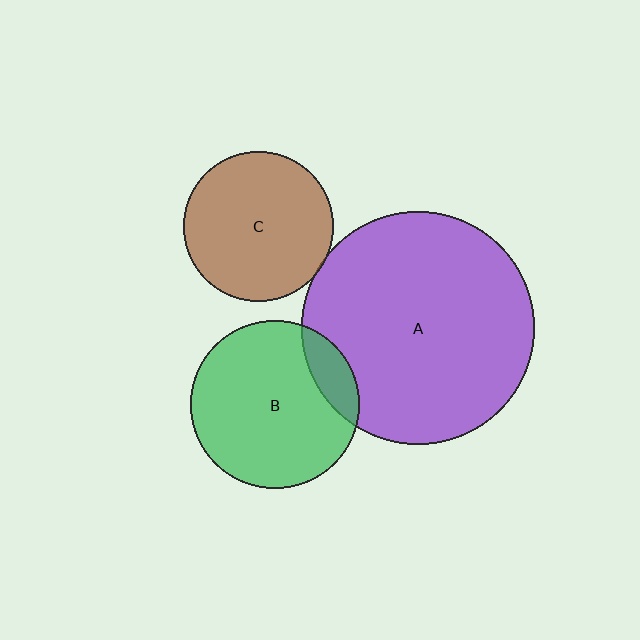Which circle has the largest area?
Circle A (purple).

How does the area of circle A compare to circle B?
Approximately 1.9 times.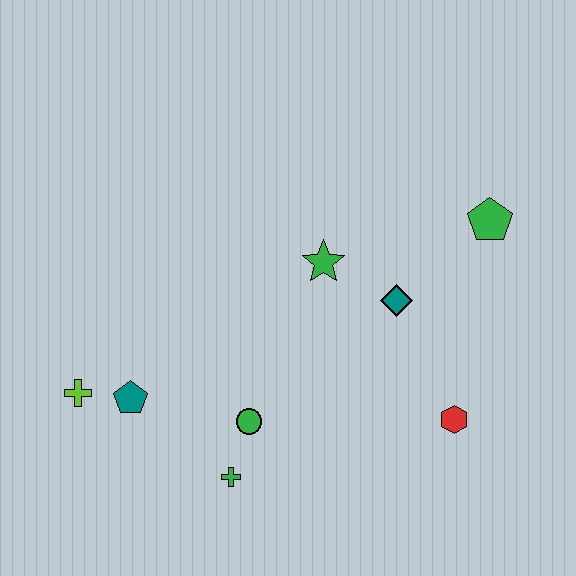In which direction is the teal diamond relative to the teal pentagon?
The teal diamond is to the right of the teal pentagon.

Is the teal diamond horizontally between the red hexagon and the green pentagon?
No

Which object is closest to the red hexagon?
The teal diamond is closest to the red hexagon.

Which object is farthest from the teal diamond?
The lime cross is farthest from the teal diamond.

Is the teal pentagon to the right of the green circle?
No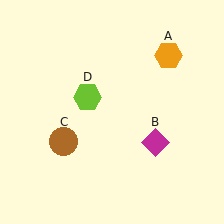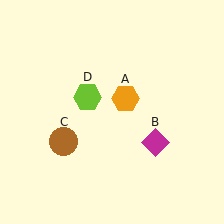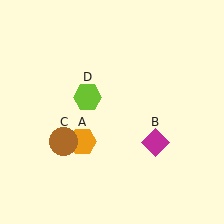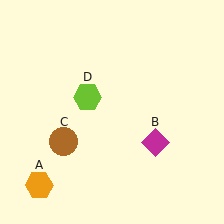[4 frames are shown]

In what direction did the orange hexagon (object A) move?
The orange hexagon (object A) moved down and to the left.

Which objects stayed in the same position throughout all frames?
Magenta diamond (object B) and brown circle (object C) and lime hexagon (object D) remained stationary.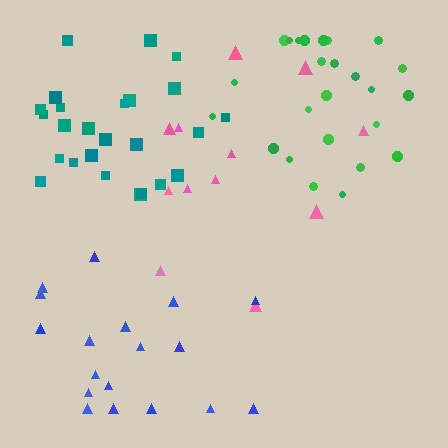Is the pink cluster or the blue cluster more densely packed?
Blue.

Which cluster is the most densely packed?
Teal.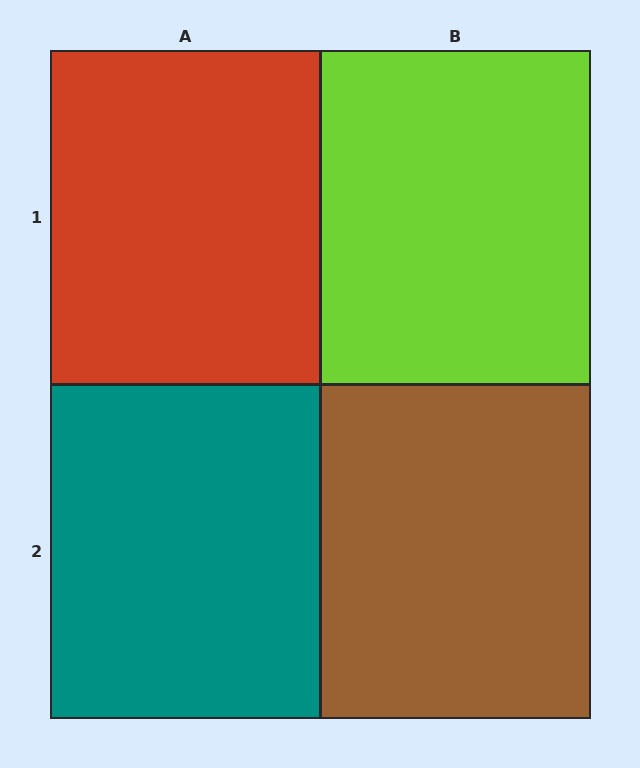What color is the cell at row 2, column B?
Brown.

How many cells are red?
1 cell is red.